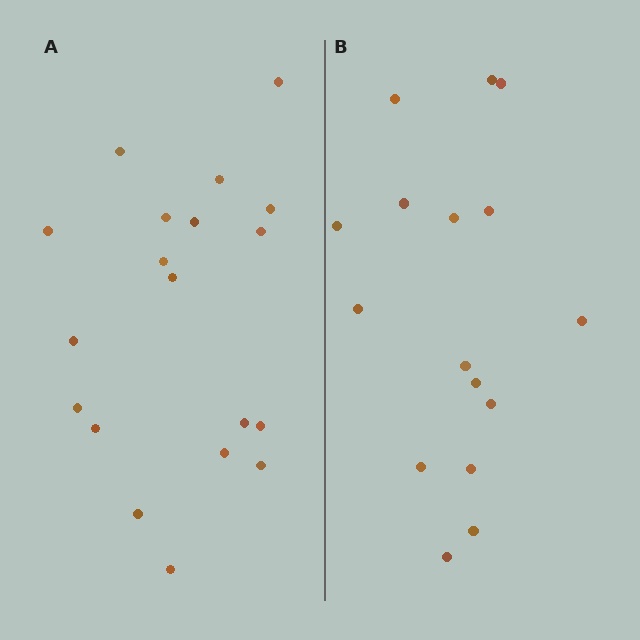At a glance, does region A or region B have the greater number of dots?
Region A (the left region) has more dots.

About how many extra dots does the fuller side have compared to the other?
Region A has just a few more — roughly 2 or 3 more dots than region B.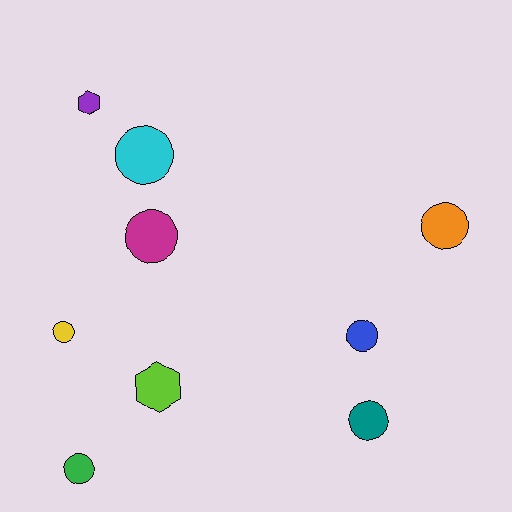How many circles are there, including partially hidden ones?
There are 7 circles.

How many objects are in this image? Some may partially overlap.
There are 9 objects.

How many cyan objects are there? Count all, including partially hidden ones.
There is 1 cyan object.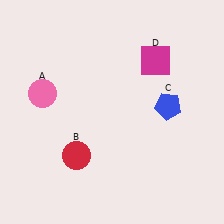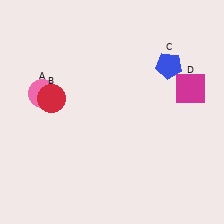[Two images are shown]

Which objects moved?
The objects that moved are: the red circle (B), the blue pentagon (C), the magenta square (D).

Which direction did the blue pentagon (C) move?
The blue pentagon (C) moved up.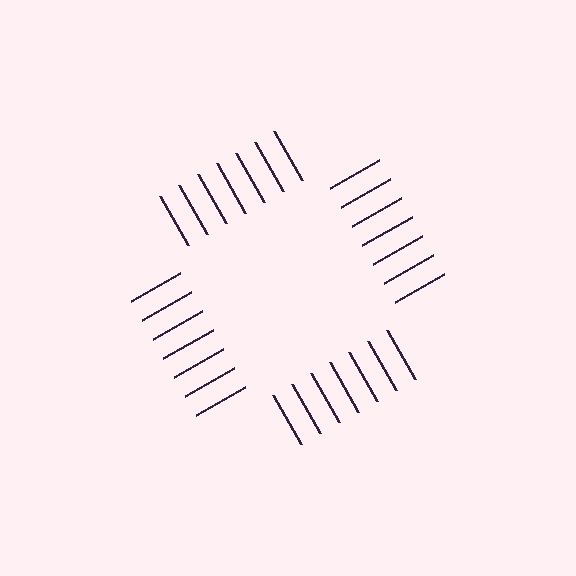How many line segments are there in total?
28 — 7 along each of the 4 edges.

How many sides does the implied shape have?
4 sides — the line-ends trace a square.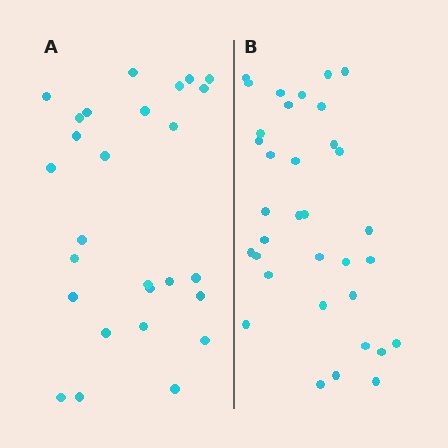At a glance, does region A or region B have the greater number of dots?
Region B (the right region) has more dots.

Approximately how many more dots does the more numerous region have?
Region B has roughly 8 or so more dots than region A.